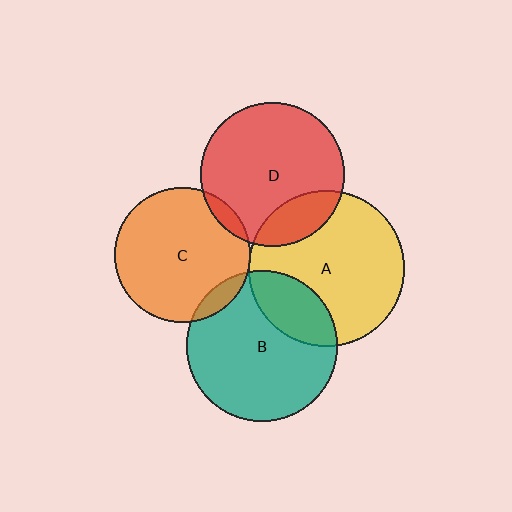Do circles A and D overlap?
Yes.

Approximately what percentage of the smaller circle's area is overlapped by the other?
Approximately 20%.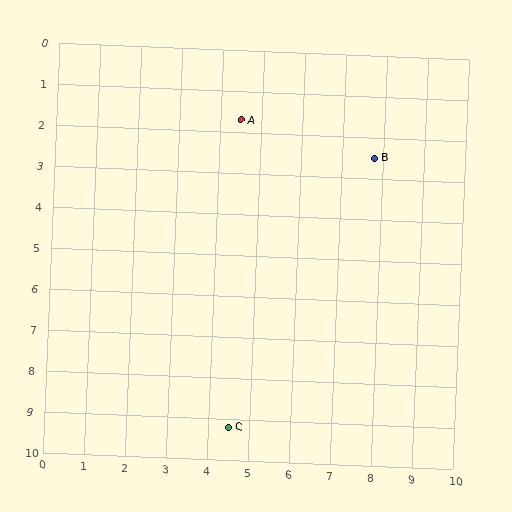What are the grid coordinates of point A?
Point A is at approximately (4.5, 1.7).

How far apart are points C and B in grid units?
Points C and B are about 7.5 grid units apart.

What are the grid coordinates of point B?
Point B is at approximately (7.8, 2.5).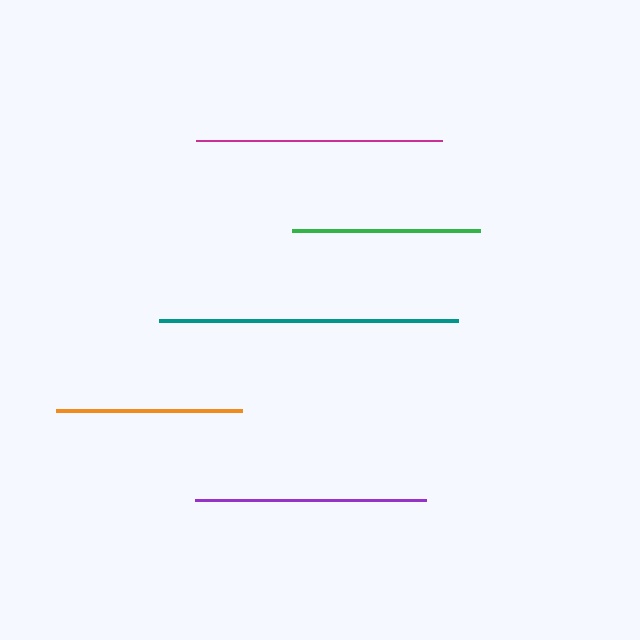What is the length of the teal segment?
The teal segment is approximately 299 pixels long.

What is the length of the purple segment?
The purple segment is approximately 231 pixels long.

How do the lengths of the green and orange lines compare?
The green and orange lines are approximately the same length.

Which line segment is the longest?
The teal line is the longest at approximately 299 pixels.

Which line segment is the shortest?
The orange line is the shortest at approximately 186 pixels.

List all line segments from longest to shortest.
From longest to shortest: teal, magenta, purple, green, orange.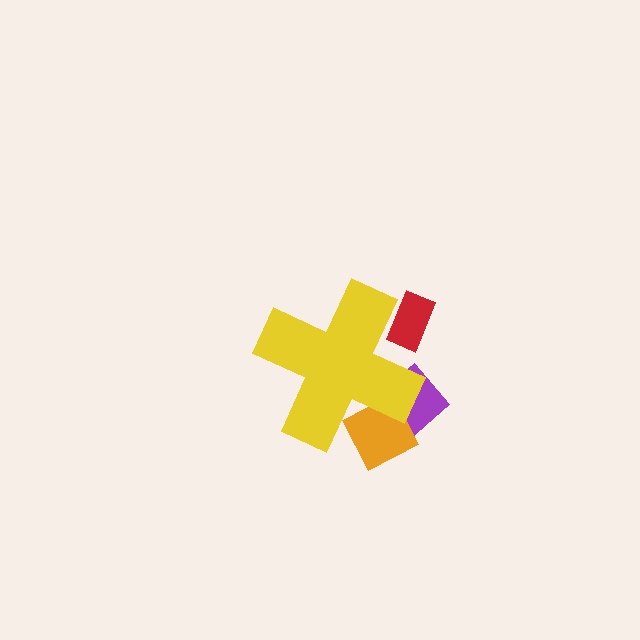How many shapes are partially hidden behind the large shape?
3 shapes are partially hidden.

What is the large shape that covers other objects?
A yellow cross.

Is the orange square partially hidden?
Yes, the orange square is partially hidden behind the yellow cross.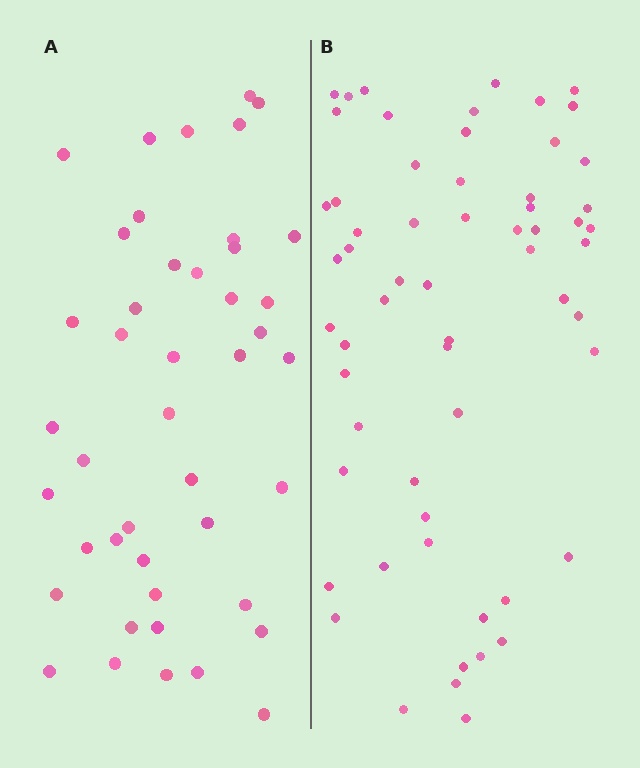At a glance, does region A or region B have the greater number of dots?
Region B (the right region) has more dots.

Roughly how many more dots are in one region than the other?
Region B has approximately 15 more dots than region A.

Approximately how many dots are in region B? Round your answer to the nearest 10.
About 60 dots.